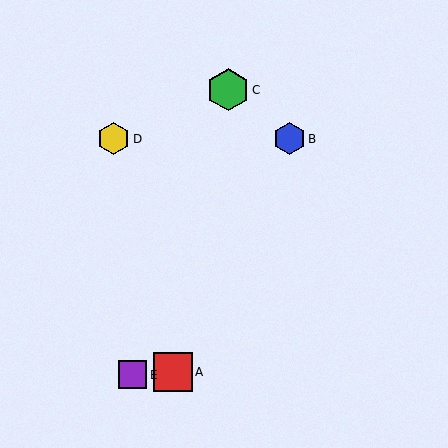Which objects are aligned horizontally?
Objects B, D are aligned horizontally.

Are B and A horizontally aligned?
No, B is at y≈139 and A is at y≈372.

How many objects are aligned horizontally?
2 objects (B, D) are aligned horizontally.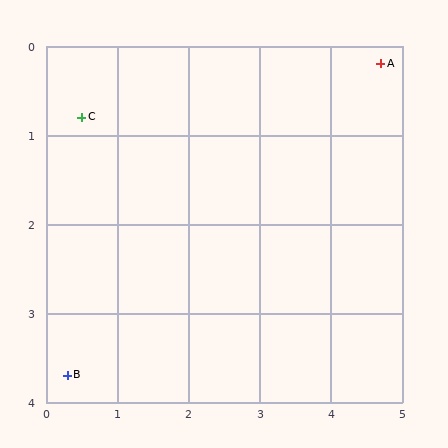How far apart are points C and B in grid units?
Points C and B are about 2.9 grid units apart.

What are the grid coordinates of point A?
Point A is at approximately (4.7, 0.2).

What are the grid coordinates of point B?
Point B is at approximately (0.3, 3.7).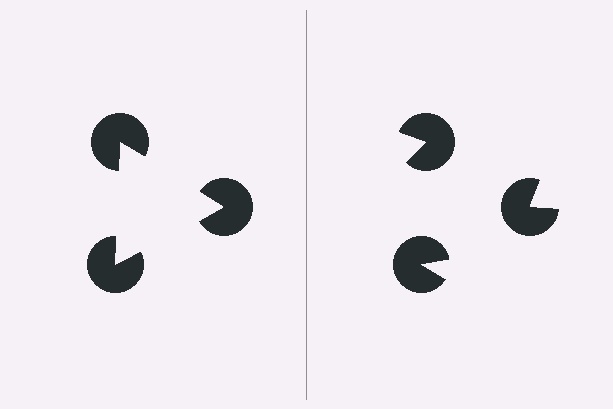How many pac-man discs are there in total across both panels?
6 — 3 on each side.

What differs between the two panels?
The pac-man discs are positioned identically on both sides; only the wedge orientations differ. On the left they align to a triangle; on the right they are misaligned.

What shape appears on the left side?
An illusory triangle.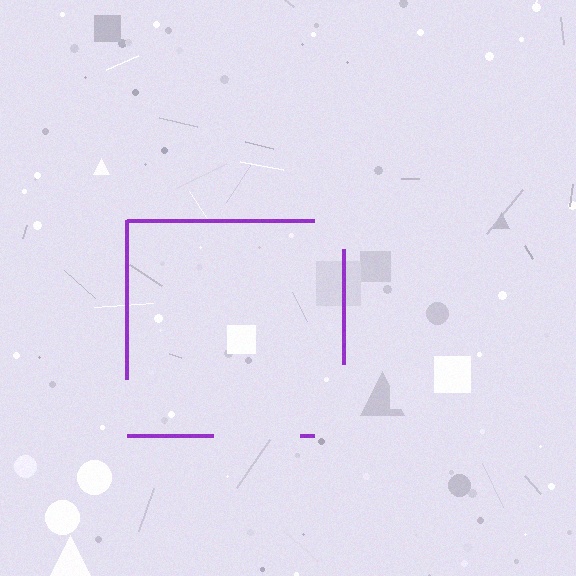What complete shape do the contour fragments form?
The contour fragments form a square.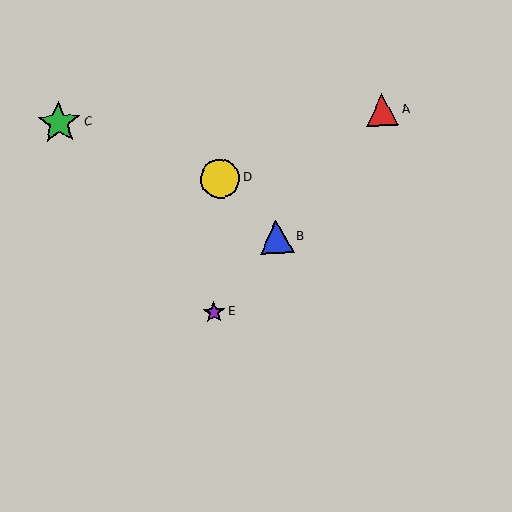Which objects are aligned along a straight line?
Objects A, B, E are aligned along a straight line.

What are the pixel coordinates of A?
Object A is at (382, 110).